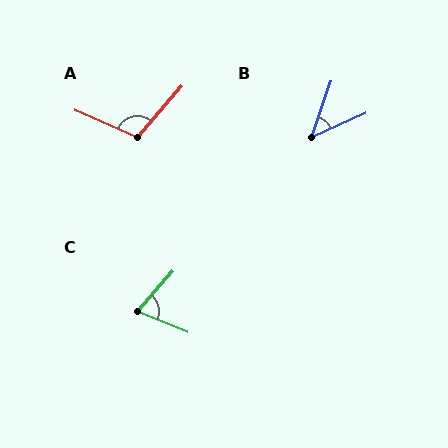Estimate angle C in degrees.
Approximately 71 degrees.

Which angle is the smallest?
B, at approximately 47 degrees.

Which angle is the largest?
A, at approximately 107 degrees.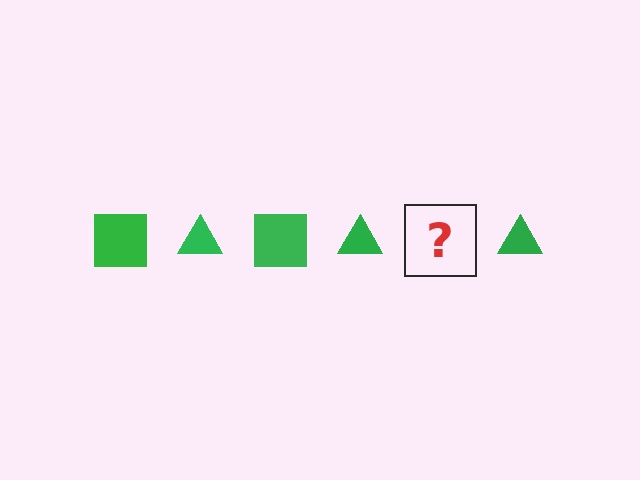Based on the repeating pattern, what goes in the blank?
The blank should be a green square.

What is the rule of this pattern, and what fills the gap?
The rule is that the pattern cycles through square, triangle shapes in green. The gap should be filled with a green square.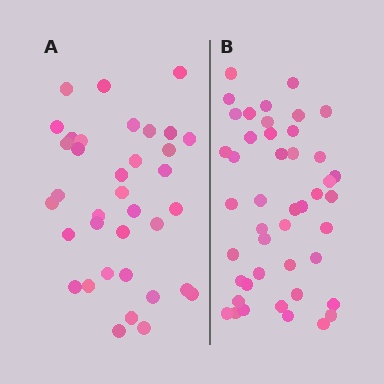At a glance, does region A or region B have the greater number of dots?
Region B (the right region) has more dots.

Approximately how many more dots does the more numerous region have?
Region B has roughly 8 or so more dots than region A.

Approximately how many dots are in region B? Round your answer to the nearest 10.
About 40 dots. (The exact count is 45, which rounds to 40.)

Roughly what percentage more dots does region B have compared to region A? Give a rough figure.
About 25% more.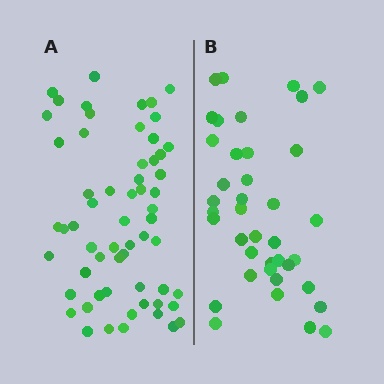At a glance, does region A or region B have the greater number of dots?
Region A (the left region) has more dots.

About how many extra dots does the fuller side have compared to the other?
Region A has approximately 20 more dots than region B.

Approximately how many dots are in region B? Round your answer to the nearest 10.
About 40 dots. (The exact count is 39, which rounds to 40.)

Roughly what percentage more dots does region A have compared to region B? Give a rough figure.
About 55% more.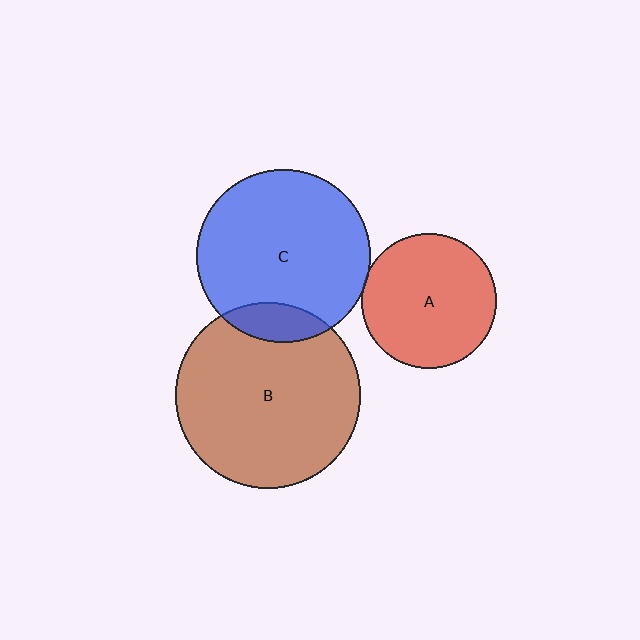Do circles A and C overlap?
Yes.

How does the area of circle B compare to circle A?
Approximately 1.9 times.